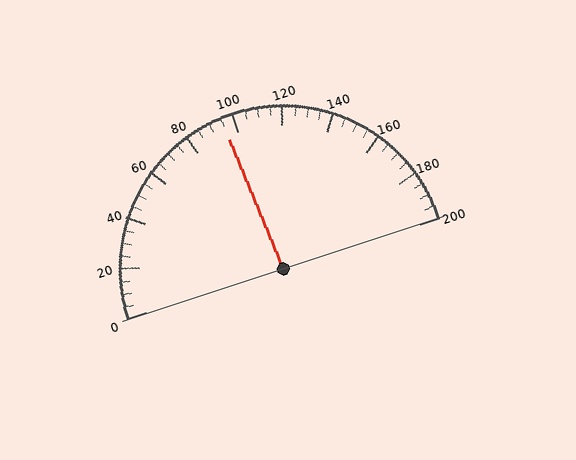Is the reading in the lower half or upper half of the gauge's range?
The reading is in the lower half of the range (0 to 200).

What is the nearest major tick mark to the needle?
The nearest major tick mark is 100.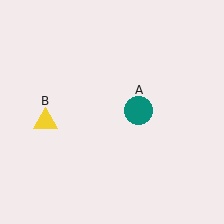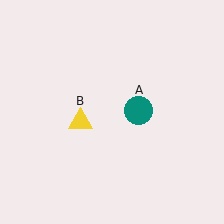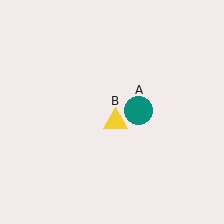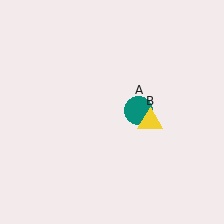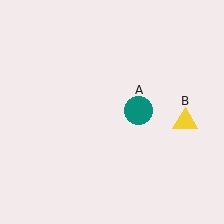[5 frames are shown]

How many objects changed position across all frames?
1 object changed position: yellow triangle (object B).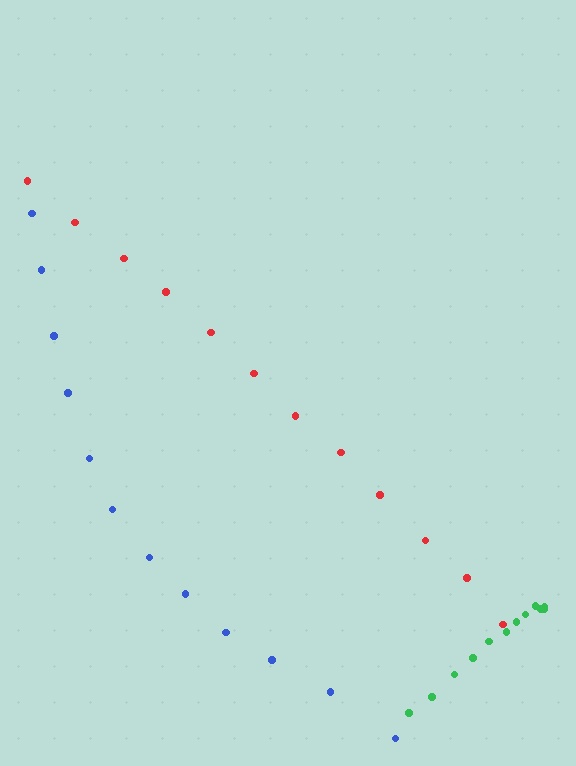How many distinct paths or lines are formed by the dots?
There are 3 distinct paths.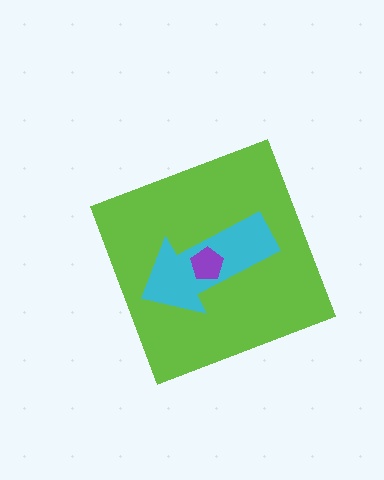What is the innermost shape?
The purple pentagon.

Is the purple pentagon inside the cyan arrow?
Yes.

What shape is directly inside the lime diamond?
The cyan arrow.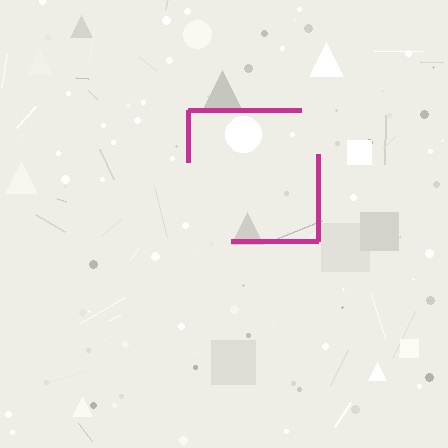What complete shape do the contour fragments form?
The contour fragments form a square.